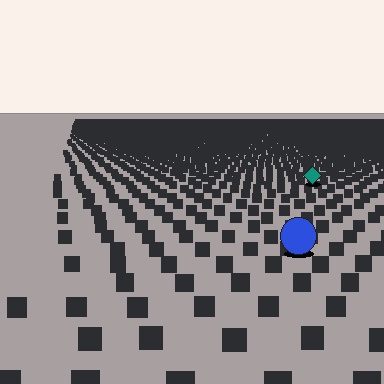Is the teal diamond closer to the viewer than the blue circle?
No. The blue circle is closer — you can tell from the texture gradient: the ground texture is coarser near it.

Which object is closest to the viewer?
The blue circle is closest. The texture marks near it are larger and more spread out.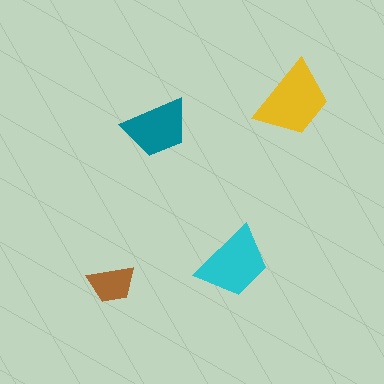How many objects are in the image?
There are 4 objects in the image.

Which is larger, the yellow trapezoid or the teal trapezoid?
The yellow one.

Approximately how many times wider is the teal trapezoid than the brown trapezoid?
About 1.5 times wider.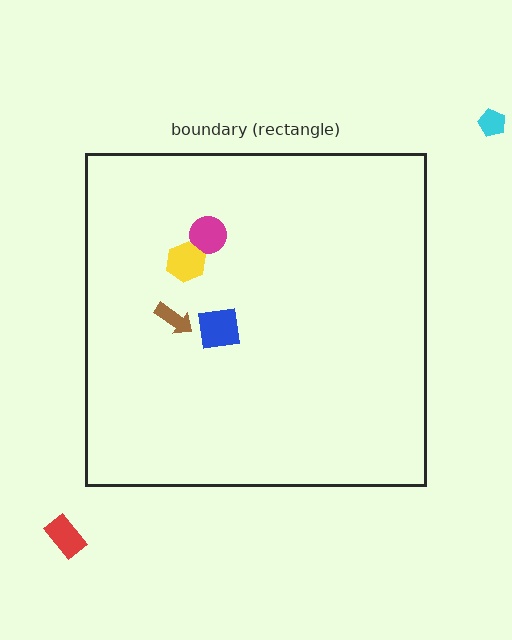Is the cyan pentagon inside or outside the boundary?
Outside.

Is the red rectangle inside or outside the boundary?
Outside.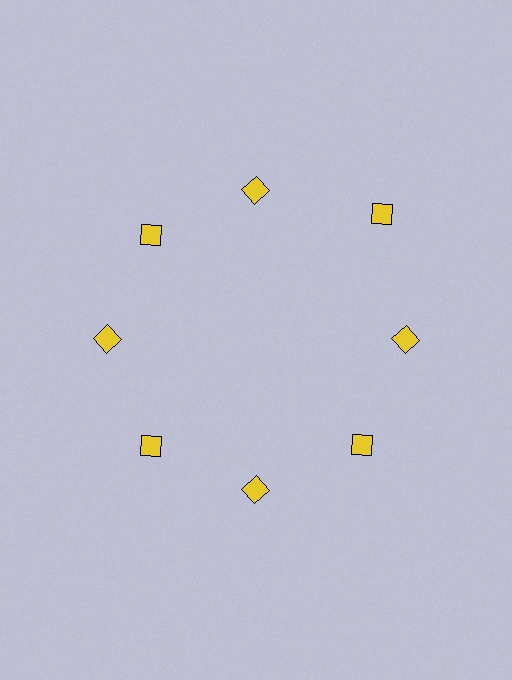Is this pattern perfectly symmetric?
No. The 8 yellow squares are arranged in a ring, but one element near the 2 o'clock position is pushed outward from the center, breaking the 8-fold rotational symmetry.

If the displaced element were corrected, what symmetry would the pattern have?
It would have 8-fold rotational symmetry — the pattern would map onto itself every 45 degrees.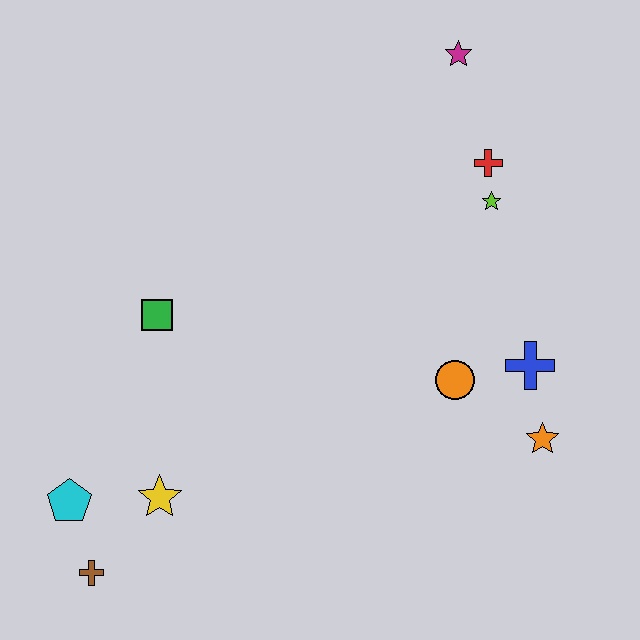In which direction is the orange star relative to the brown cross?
The orange star is to the right of the brown cross.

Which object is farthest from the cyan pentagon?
The magenta star is farthest from the cyan pentagon.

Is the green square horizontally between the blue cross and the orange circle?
No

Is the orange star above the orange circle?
No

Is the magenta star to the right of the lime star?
No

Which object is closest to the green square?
The yellow star is closest to the green square.